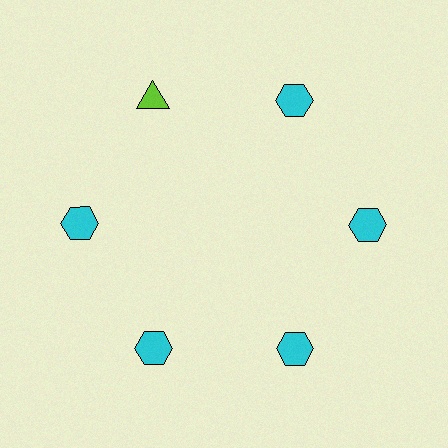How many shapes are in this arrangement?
There are 6 shapes arranged in a ring pattern.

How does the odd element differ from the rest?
It differs in both color (lime instead of cyan) and shape (triangle instead of hexagon).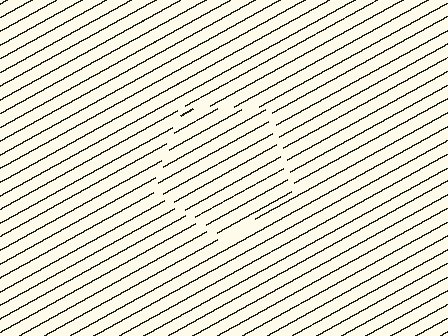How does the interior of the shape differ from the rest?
The interior of the shape contains the same grating, shifted by half a period — the contour is defined by the phase discontinuity where line-ends from the inner and outer gratings abut.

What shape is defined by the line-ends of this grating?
An illusory pentagon. The interior of the shape contains the same grating, shifted by half a period — the contour is defined by the phase discontinuity where line-ends from the inner and outer gratings abut.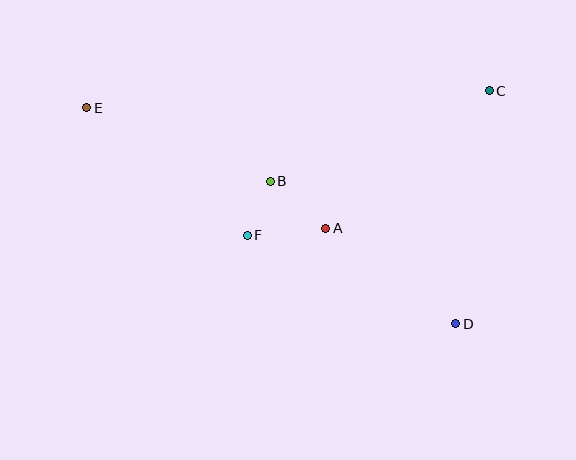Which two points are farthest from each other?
Points D and E are farthest from each other.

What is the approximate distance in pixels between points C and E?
The distance between C and E is approximately 403 pixels.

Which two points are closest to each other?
Points B and F are closest to each other.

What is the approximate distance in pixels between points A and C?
The distance between A and C is approximately 214 pixels.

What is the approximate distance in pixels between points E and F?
The distance between E and F is approximately 205 pixels.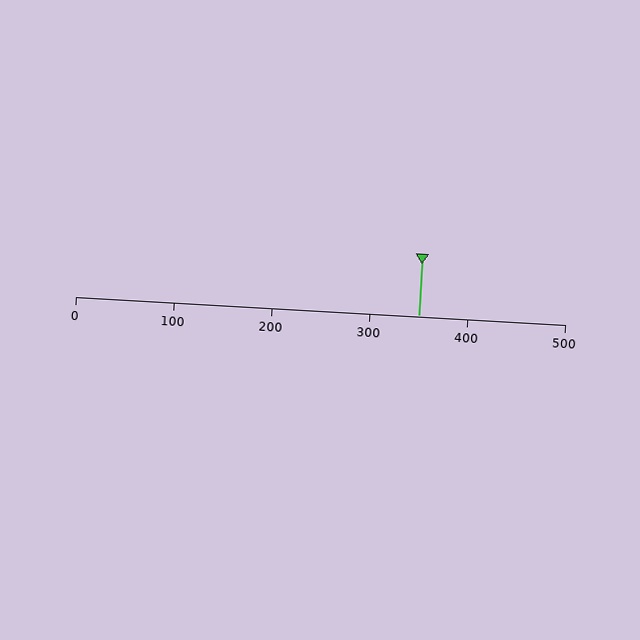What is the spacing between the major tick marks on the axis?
The major ticks are spaced 100 apart.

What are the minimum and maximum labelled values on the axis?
The axis runs from 0 to 500.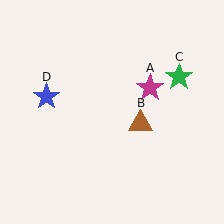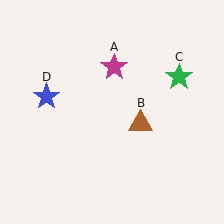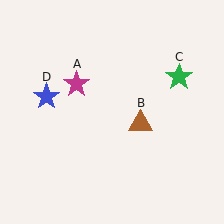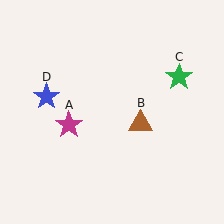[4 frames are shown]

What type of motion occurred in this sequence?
The magenta star (object A) rotated counterclockwise around the center of the scene.